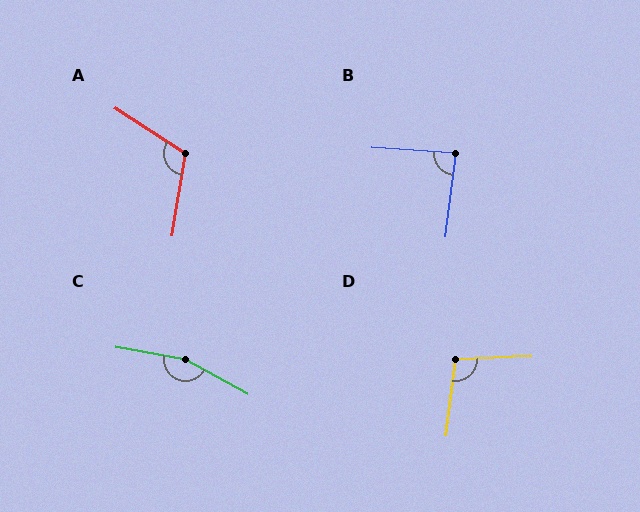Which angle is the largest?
C, at approximately 162 degrees.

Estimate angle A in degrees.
Approximately 113 degrees.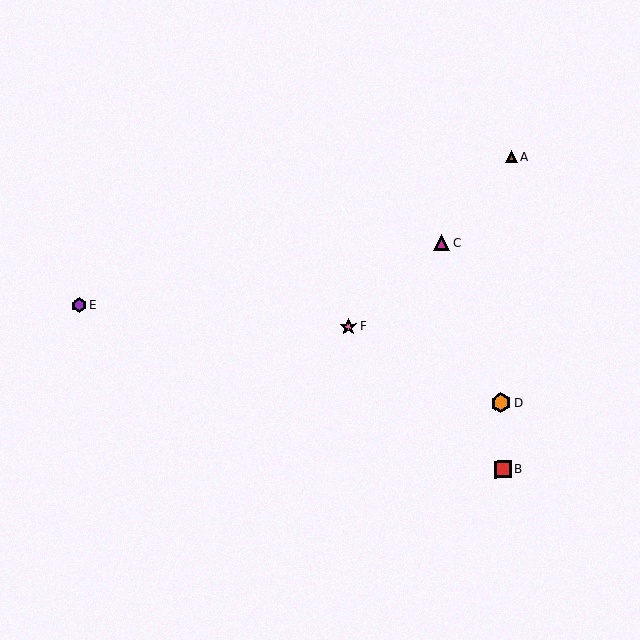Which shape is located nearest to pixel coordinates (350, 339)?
The pink star (labeled F) at (348, 326) is nearest to that location.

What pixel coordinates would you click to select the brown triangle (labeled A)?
Click at (511, 157) to select the brown triangle A.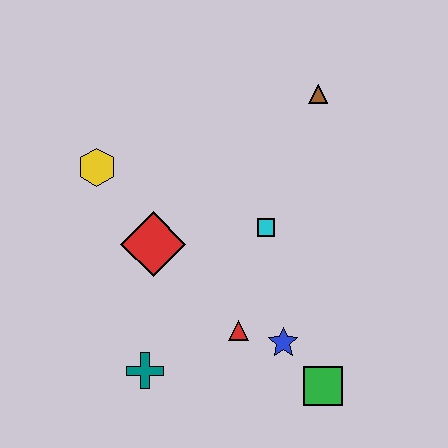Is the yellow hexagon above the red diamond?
Yes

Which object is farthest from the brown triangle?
The teal cross is farthest from the brown triangle.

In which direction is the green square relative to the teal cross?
The green square is to the right of the teal cross.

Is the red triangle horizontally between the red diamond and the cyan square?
Yes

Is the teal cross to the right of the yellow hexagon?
Yes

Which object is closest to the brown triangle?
The cyan square is closest to the brown triangle.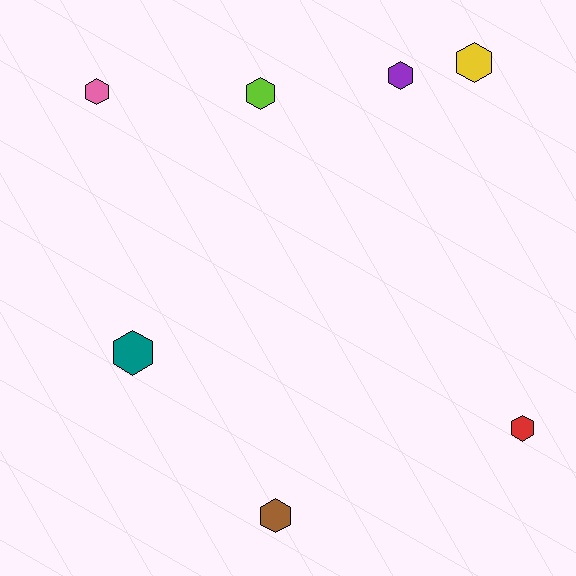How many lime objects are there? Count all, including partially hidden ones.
There is 1 lime object.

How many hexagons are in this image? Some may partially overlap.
There are 7 hexagons.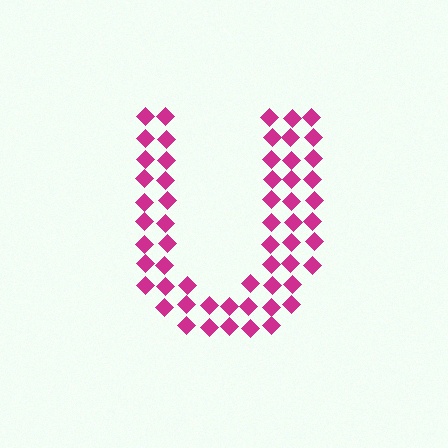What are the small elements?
The small elements are diamonds.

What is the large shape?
The large shape is the letter U.